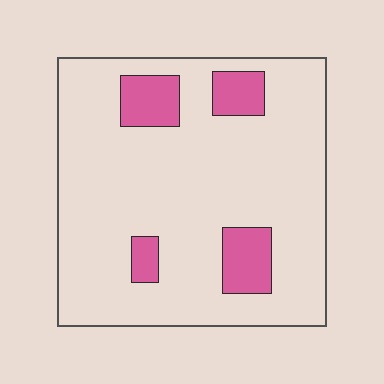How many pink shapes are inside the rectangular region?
4.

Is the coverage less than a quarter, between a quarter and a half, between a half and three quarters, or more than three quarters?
Less than a quarter.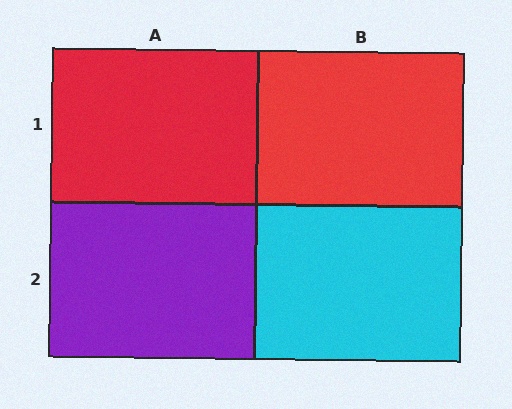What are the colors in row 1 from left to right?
Red, red.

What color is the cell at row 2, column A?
Purple.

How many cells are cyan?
1 cell is cyan.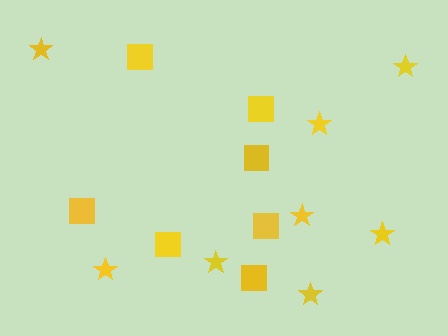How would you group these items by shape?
There are 2 groups: one group of squares (7) and one group of stars (8).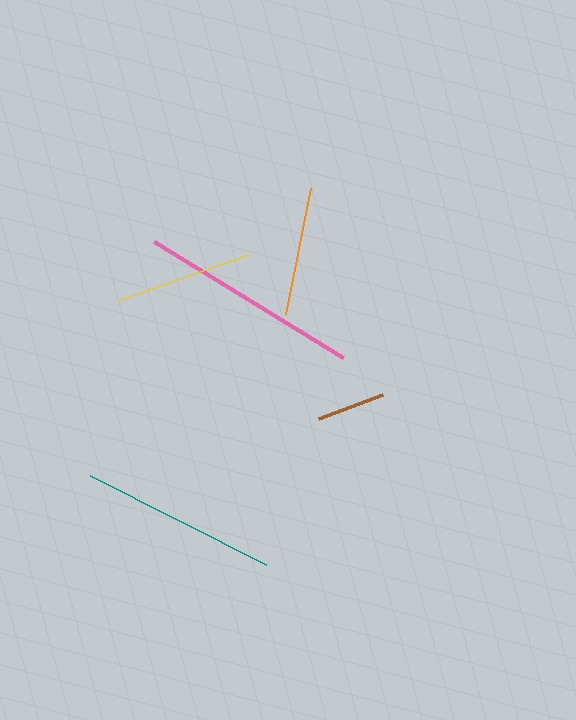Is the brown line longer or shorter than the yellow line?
The yellow line is longer than the brown line.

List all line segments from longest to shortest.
From longest to shortest: pink, teal, yellow, orange, brown.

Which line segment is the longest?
The pink line is the longest at approximately 222 pixels.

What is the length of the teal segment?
The teal segment is approximately 198 pixels long.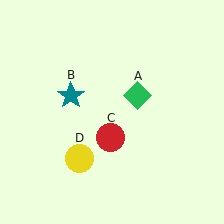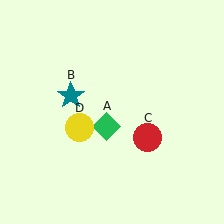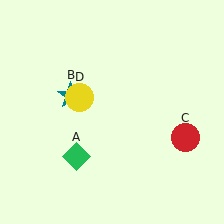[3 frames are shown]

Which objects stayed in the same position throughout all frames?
Teal star (object B) remained stationary.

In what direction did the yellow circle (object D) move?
The yellow circle (object D) moved up.